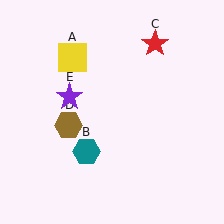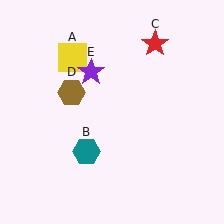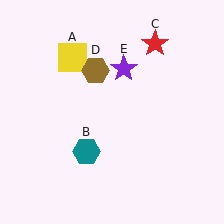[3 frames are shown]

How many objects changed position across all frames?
2 objects changed position: brown hexagon (object D), purple star (object E).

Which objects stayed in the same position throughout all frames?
Yellow square (object A) and teal hexagon (object B) and red star (object C) remained stationary.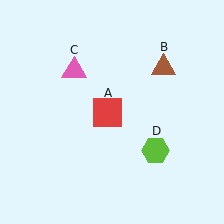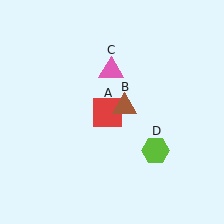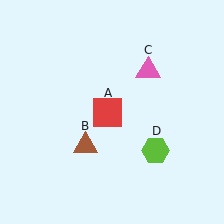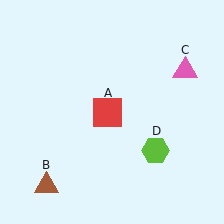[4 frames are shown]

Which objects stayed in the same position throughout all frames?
Red square (object A) and lime hexagon (object D) remained stationary.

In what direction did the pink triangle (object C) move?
The pink triangle (object C) moved right.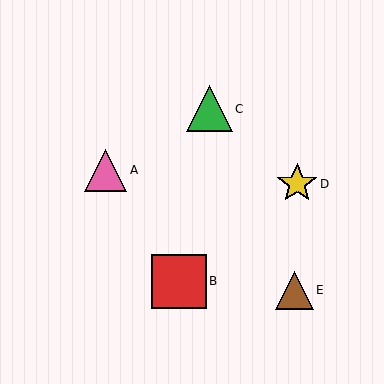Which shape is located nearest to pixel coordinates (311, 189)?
The yellow star (labeled D) at (297, 184) is nearest to that location.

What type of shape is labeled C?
Shape C is a green triangle.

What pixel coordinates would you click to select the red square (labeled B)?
Click at (179, 281) to select the red square B.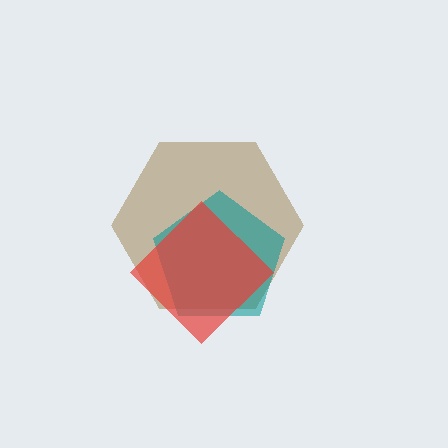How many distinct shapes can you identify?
There are 3 distinct shapes: a brown hexagon, a teal pentagon, a red diamond.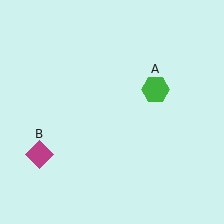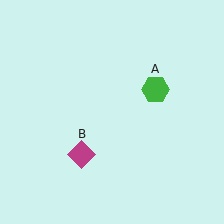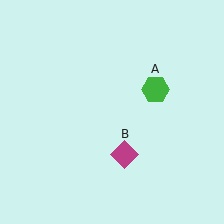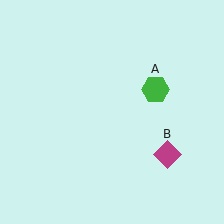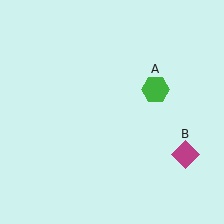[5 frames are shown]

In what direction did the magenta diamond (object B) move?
The magenta diamond (object B) moved right.